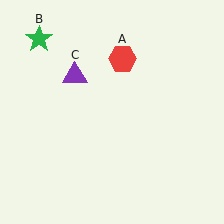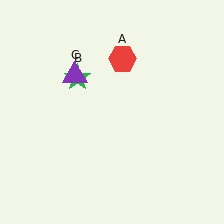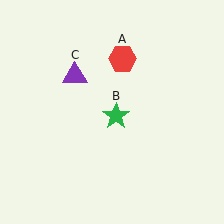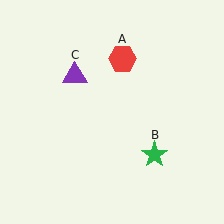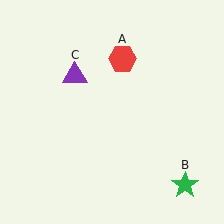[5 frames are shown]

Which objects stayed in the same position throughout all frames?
Red hexagon (object A) and purple triangle (object C) remained stationary.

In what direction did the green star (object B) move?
The green star (object B) moved down and to the right.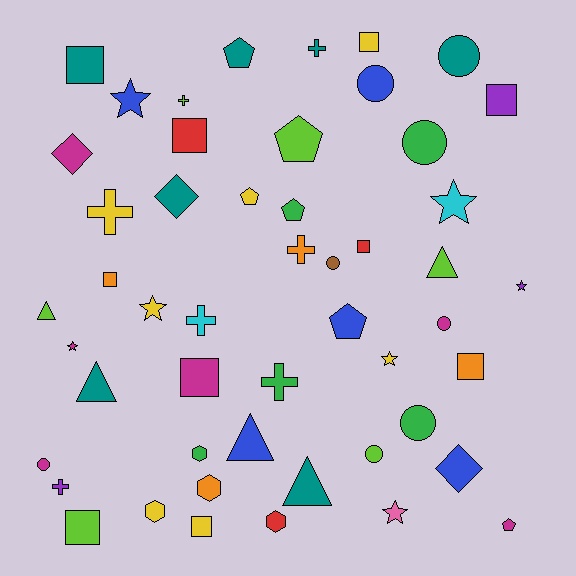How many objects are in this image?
There are 50 objects.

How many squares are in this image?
There are 10 squares.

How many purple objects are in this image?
There are 3 purple objects.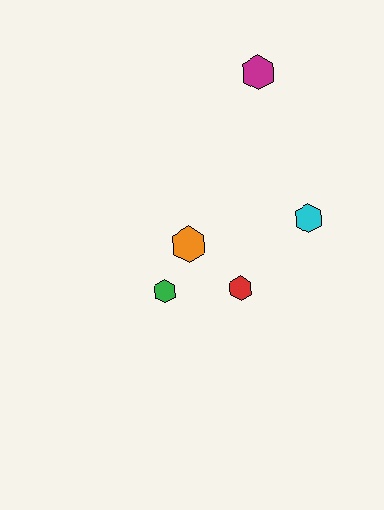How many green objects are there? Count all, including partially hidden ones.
There is 1 green object.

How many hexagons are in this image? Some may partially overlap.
There are 5 hexagons.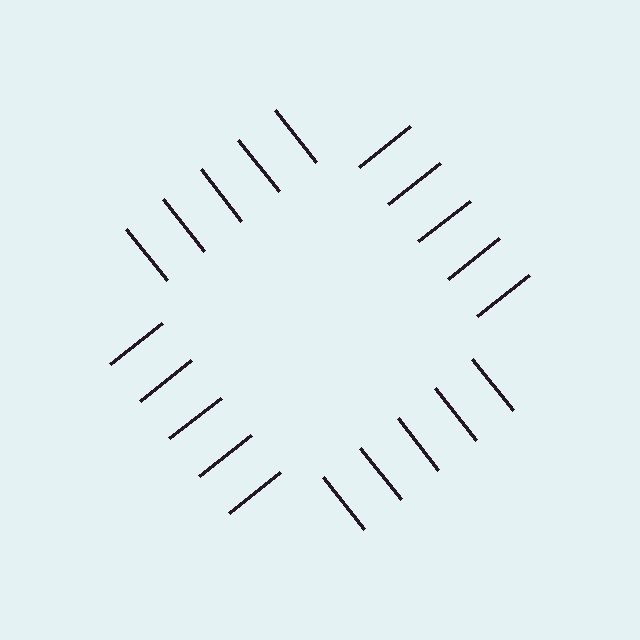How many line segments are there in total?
20 — 5 along each of the 4 edges.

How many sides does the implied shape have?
4 sides — the line-ends trace a square.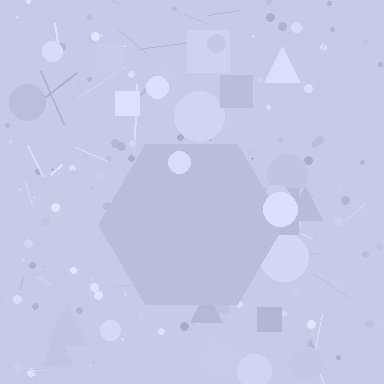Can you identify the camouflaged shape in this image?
The camouflaged shape is a hexagon.